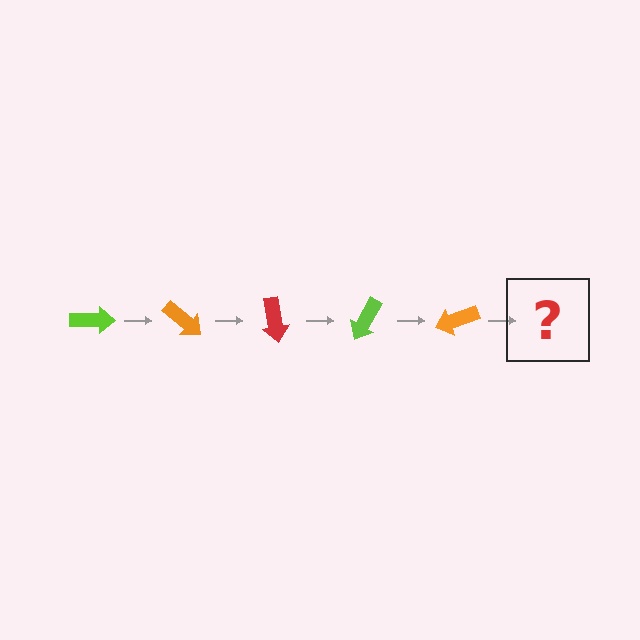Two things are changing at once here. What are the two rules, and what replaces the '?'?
The two rules are that it rotates 40 degrees each step and the color cycles through lime, orange, and red. The '?' should be a red arrow, rotated 200 degrees from the start.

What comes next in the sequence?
The next element should be a red arrow, rotated 200 degrees from the start.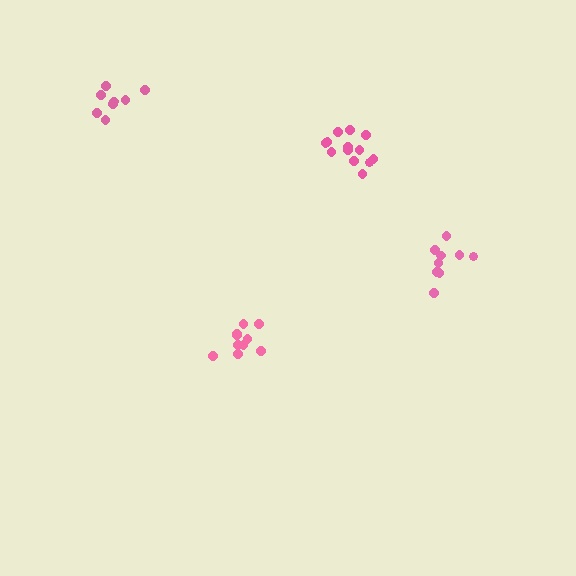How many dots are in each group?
Group 1: 10 dots, Group 2: 8 dots, Group 3: 9 dots, Group 4: 13 dots (40 total).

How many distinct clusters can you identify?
There are 4 distinct clusters.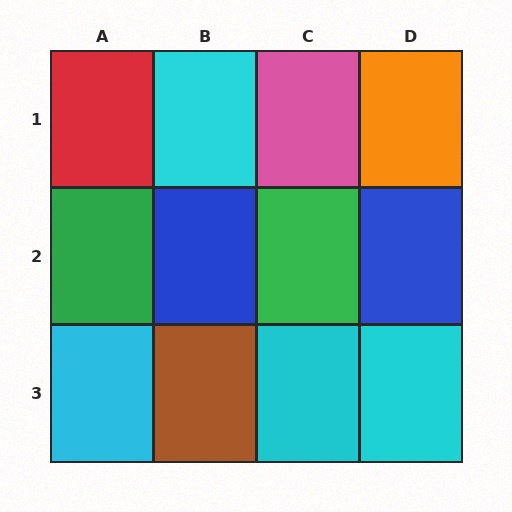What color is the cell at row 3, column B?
Brown.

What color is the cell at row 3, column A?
Cyan.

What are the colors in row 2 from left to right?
Green, blue, green, blue.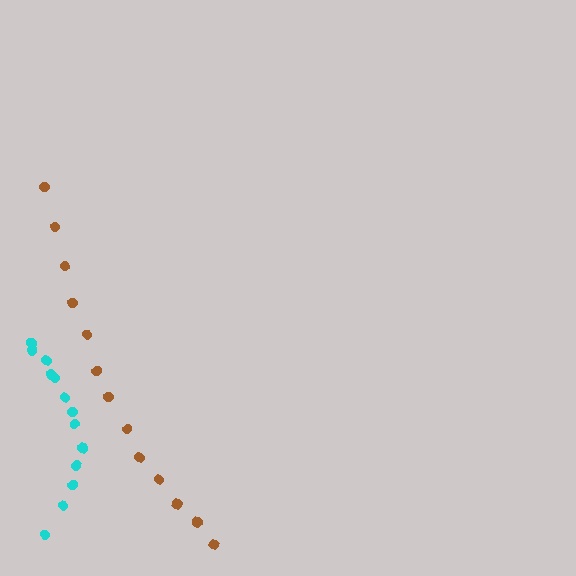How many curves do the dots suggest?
There are 2 distinct paths.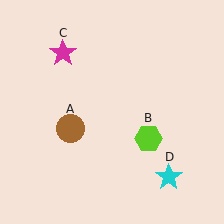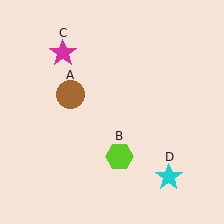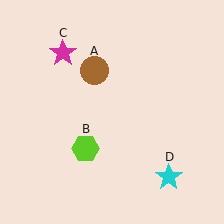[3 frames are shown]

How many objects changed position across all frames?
2 objects changed position: brown circle (object A), lime hexagon (object B).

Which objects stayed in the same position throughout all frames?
Magenta star (object C) and cyan star (object D) remained stationary.